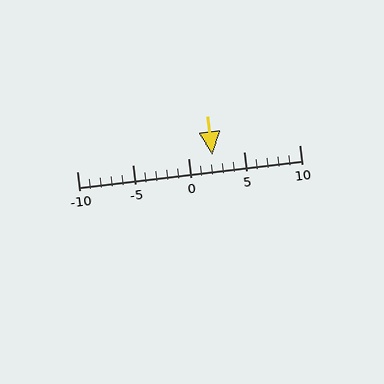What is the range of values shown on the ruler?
The ruler shows values from -10 to 10.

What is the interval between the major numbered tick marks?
The major tick marks are spaced 5 units apart.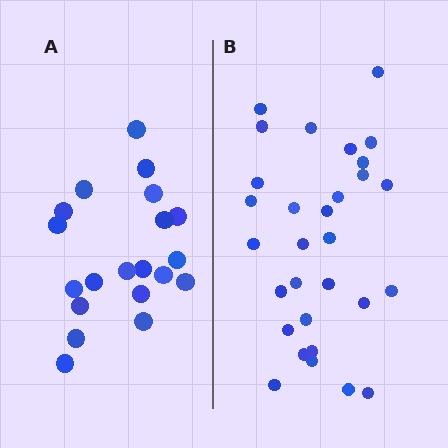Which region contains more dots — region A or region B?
Region B (the right region) has more dots.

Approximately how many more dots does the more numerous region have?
Region B has roughly 10 or so more dots than region A.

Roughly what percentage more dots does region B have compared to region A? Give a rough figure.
About 50% more.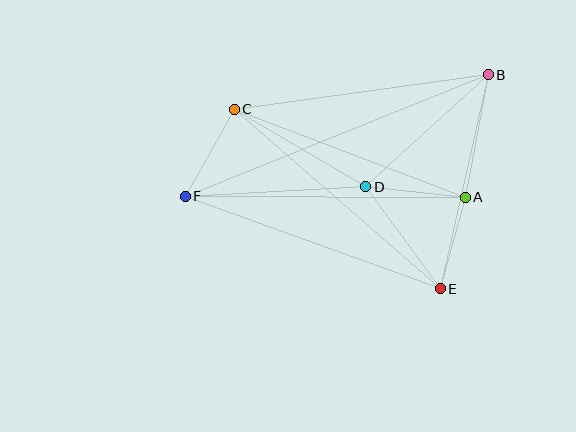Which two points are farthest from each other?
Points B and F are farthest from each other.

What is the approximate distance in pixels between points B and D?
The distance between B and D is approximately 166 pixels.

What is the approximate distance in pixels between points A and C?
The distance between A and C is approximately 247 pixels.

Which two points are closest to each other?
Points A and E are closest to each other.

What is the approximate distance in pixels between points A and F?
The distance between A and F is approximately 280 pixels.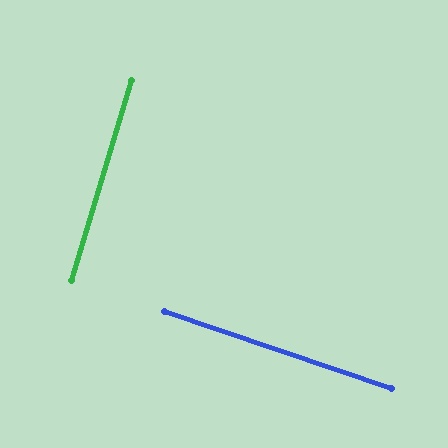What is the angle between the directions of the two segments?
Approximately 88 degrees.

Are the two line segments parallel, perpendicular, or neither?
Perpendicular — they meet at approximately 88°.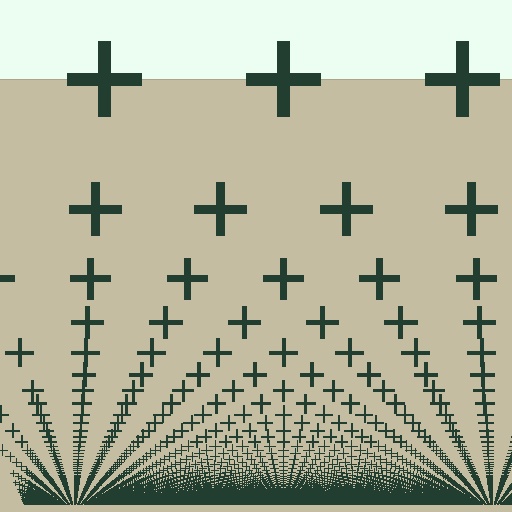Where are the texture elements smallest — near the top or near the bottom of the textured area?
Near the bottom.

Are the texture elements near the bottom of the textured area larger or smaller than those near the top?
Smaller. The gradient is inverted — elements near the bottom are smaller and denser.